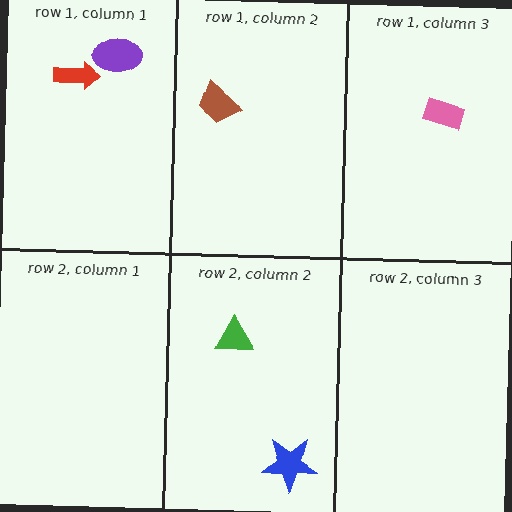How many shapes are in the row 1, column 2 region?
1.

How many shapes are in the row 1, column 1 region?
2.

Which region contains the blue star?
The row 2, column 2 region.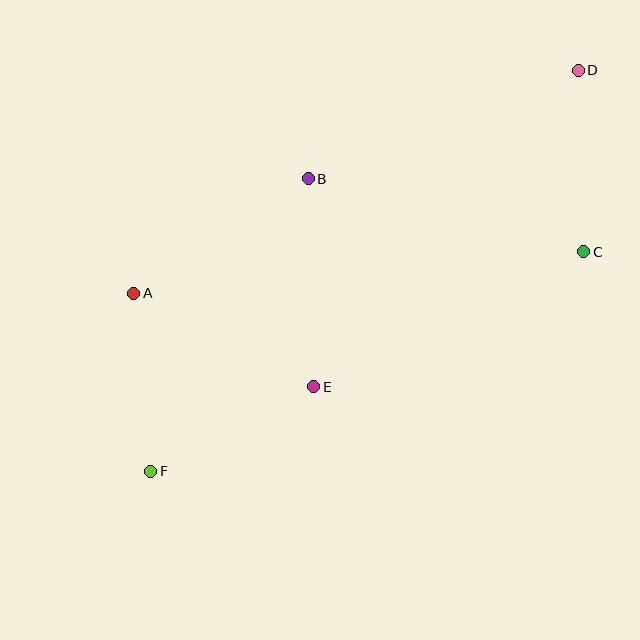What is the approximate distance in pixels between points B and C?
The distance between B and C is approximately 285 pixels.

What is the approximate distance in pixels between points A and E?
The distance between A and E is approximately 203 pixels.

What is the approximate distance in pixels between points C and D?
The distance between C and D is approximately 181 pixels.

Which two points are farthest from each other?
Points D and F are farthest from each other.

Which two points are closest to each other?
Points A and F are closest to each other.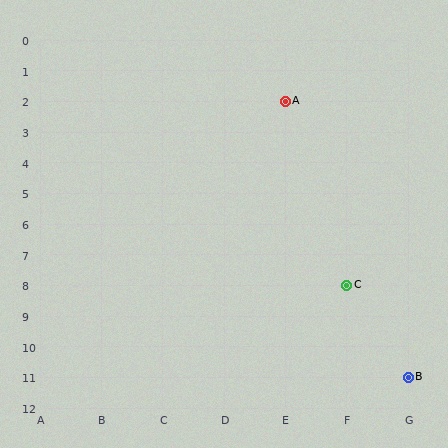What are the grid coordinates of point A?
Point A is at grid coordinates (E, 2).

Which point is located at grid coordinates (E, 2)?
Point A is at (E, 2).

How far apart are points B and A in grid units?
Points B and A are 2 columns and 9 rows apart (about 9.2 grid units diagonally).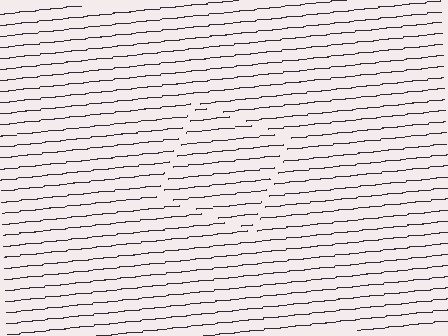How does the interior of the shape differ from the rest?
The interior of the shape contains the same grating, shifted by half a period — the contour is defined by the phase discontinuity where line-ends from the inner and outer gratings abut.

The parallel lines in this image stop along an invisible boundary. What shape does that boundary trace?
An illusory square. The interior of the shape contains the same grating, shifted by half a period — the contour is defined by the phase discontinuity where line-ends from the inner and outer gratings abut.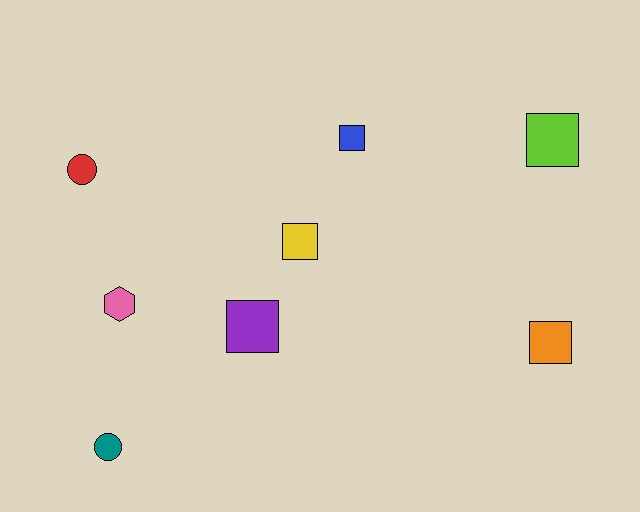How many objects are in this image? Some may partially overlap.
There are 8 objects.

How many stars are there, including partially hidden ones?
There are no stars.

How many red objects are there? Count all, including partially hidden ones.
There is 1 red object.